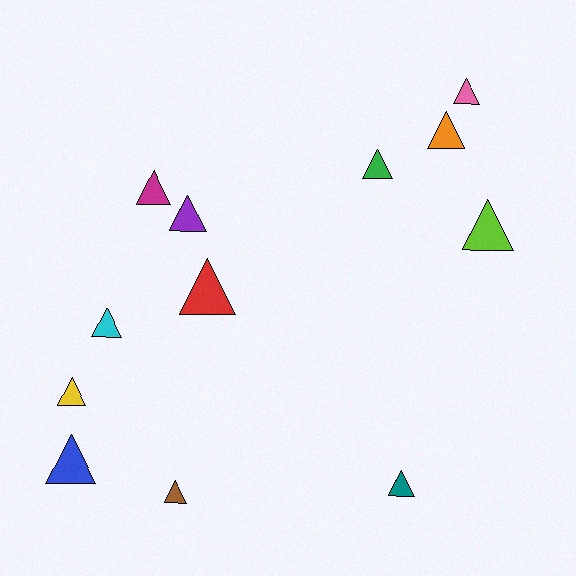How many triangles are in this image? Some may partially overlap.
There are 12 triangles.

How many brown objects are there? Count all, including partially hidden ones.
There is 1 brown object.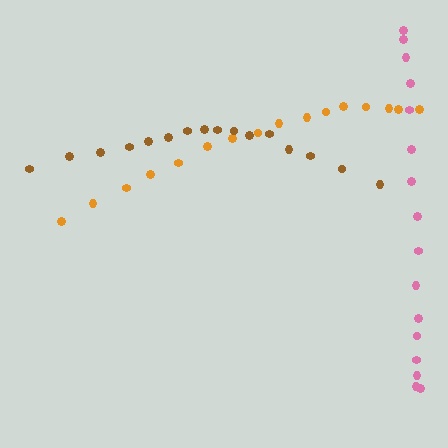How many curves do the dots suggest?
There are 3 distinct paths.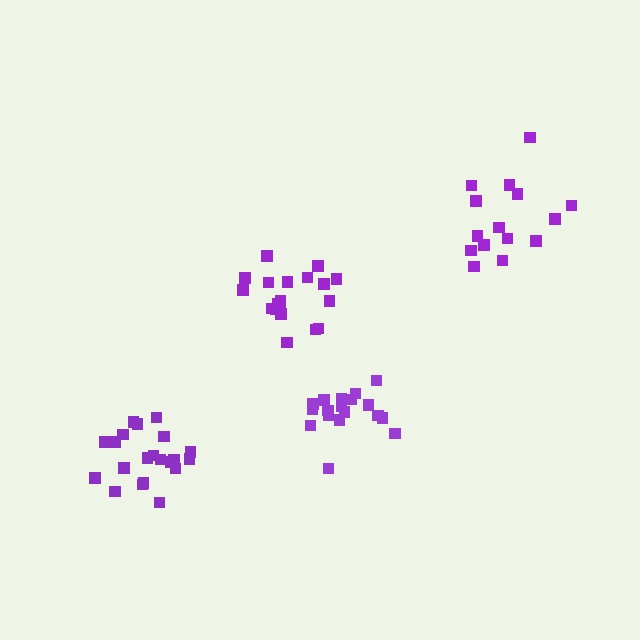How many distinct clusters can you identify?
There are 4 distinct clusters.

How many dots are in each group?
Group 1: 15 dots, Group 2: 18 dots, Group 3: 19 dots, Group 4: 21 dots (73 total).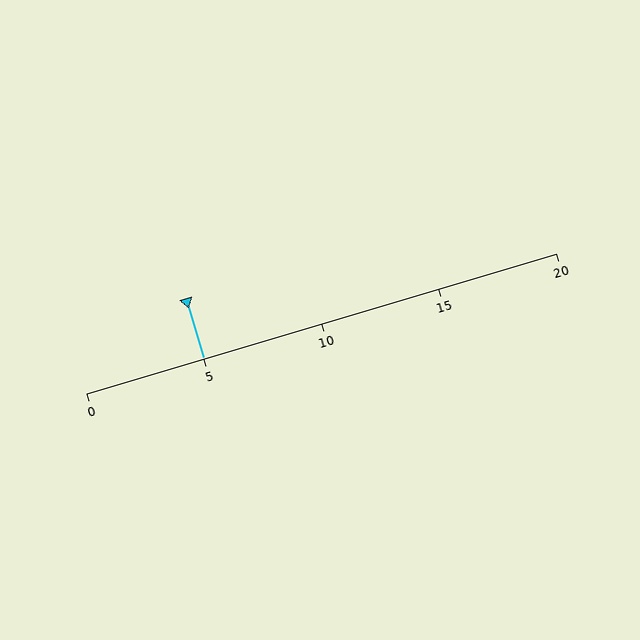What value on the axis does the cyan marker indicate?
The marker indicates approximately 5.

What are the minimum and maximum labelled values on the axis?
The axis runs from 0 to 20.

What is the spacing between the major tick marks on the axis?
The major ticks are spaced 5 apart.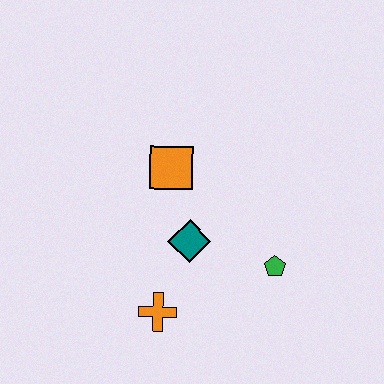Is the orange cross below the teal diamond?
Yes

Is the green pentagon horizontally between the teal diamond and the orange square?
No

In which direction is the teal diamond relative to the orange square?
The teal diamond is below the orange square.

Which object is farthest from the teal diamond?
The green pentagon is farthest from the teal diamond.